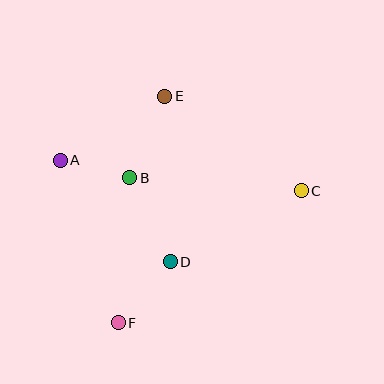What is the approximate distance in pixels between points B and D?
The distance between B and D is approximately 93 pixels.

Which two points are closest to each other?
Points A and B are closest to each other.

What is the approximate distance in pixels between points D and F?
The distance between D and F is approximately 80 pixels.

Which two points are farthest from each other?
Points A and C are farthest from each other.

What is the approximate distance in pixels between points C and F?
The distance between C and F is approximately 225 pixels.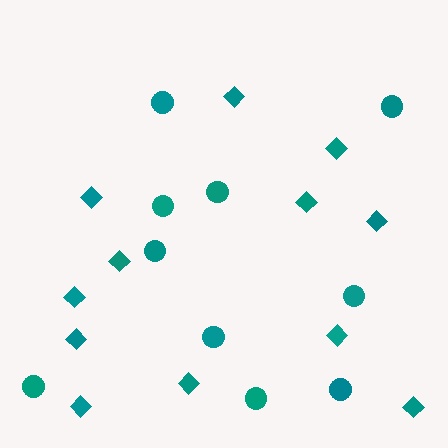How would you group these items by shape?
There are 2 groups: one group of circles (10) and one group of diamonds (12).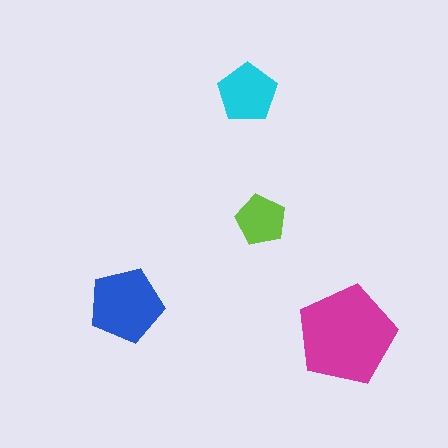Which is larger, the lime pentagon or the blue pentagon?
The blue one.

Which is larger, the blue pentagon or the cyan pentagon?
The blue one.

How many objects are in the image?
There are 4 objects in the image.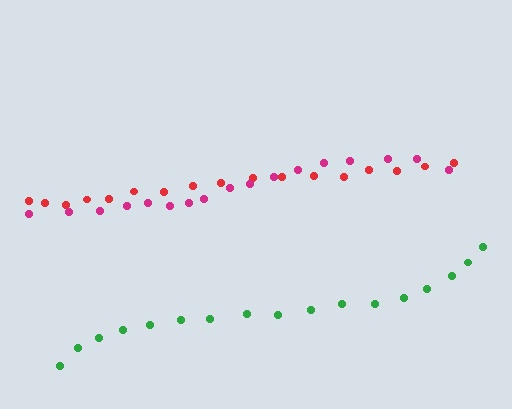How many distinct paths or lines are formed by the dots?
There are 3 distinct paths.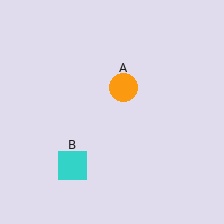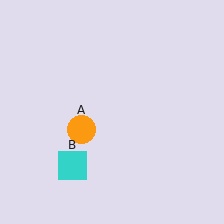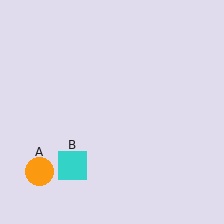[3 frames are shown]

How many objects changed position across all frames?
1 object changed position: orange circle (object A).